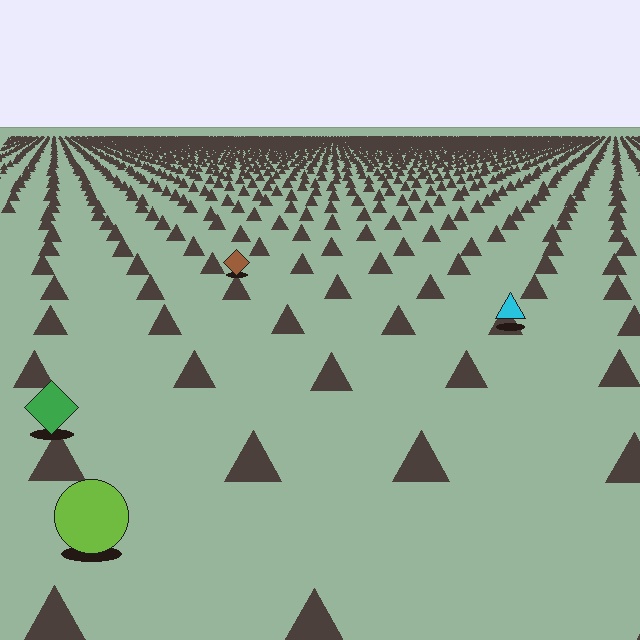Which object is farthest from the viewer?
The brown diamond is farthest from the viewer. It appears smaller and the ground texture around it is denser.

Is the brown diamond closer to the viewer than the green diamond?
No. The green diamond is closer — you can tell from the texture gradient: the ground texture is coarser near it.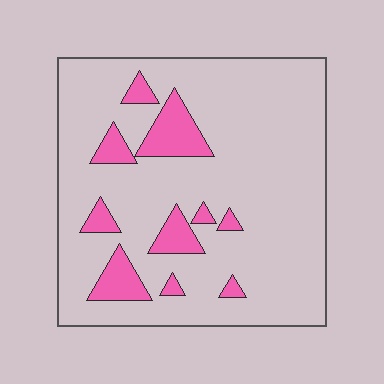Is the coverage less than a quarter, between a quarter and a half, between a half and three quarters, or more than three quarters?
Less than a quarter.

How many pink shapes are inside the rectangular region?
10.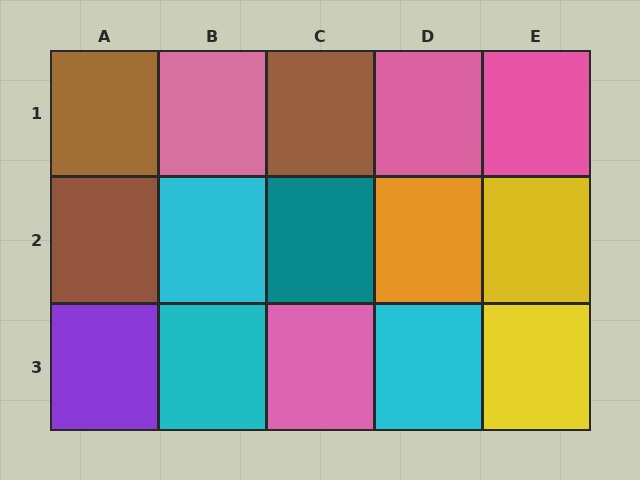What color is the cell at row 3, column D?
Cyan.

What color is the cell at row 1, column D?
Pink.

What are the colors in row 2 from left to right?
Brown, cyan, teal, orange, yellow.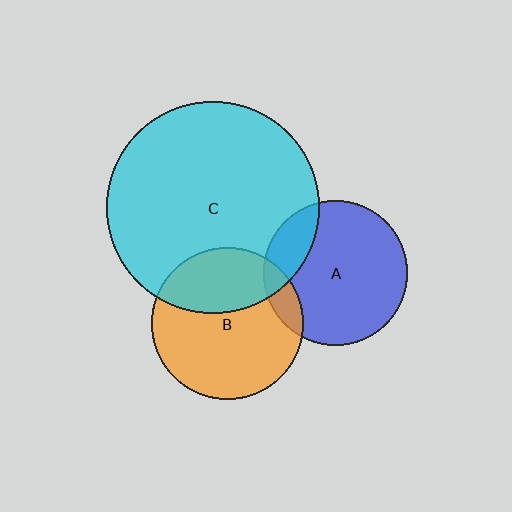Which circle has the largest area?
Circle C (cyan).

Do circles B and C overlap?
Yes.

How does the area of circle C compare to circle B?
Approximately 2.0 times.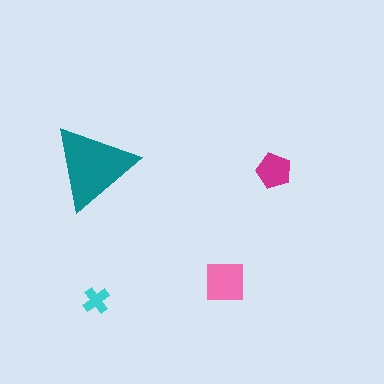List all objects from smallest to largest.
The cyan cross, the magenta pentagon, the pink square, the teal triangle.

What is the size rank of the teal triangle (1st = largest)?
1st.